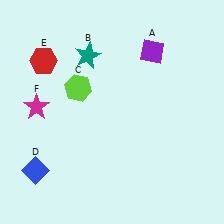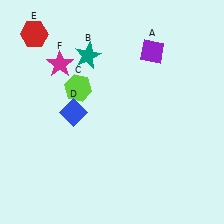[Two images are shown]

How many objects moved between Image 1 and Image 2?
3 objects moved between the two images.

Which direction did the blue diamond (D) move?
The blue diamond (D) moved up.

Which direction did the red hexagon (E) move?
The red hexagon (E) moved up.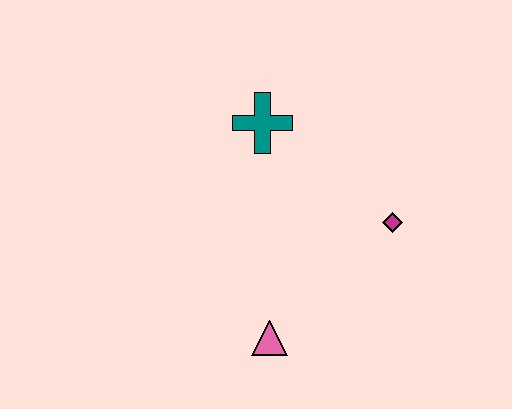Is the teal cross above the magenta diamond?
Yes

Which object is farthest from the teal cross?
The pink triangle is farthest from the teal cross.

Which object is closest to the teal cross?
The magenta diamond is closest to the teal cross.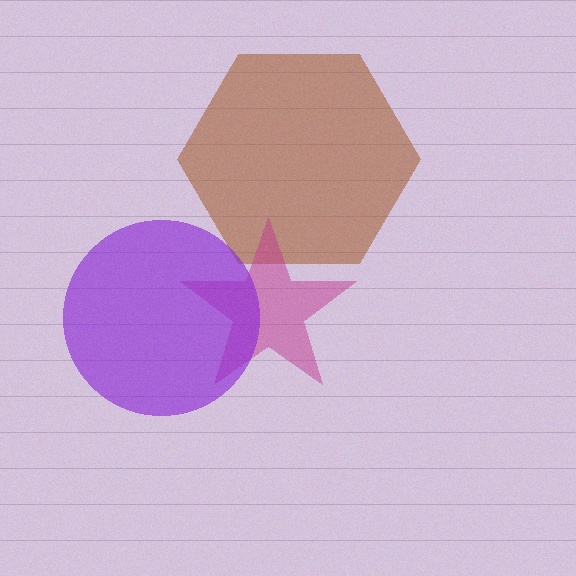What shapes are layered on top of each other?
The layered shapes are: a brown hexagon, a magenta star, a purple circle.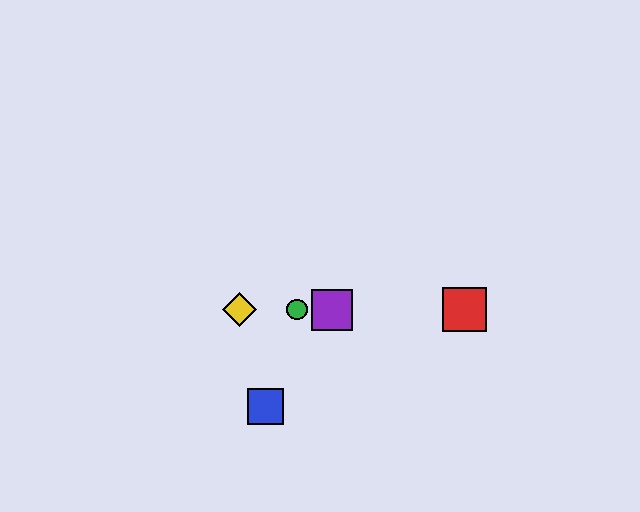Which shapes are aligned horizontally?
The red square, the green circle, the yellow diamond, the purple square are aligned horizontally.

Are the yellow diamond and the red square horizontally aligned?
Yes, both are at y≈310.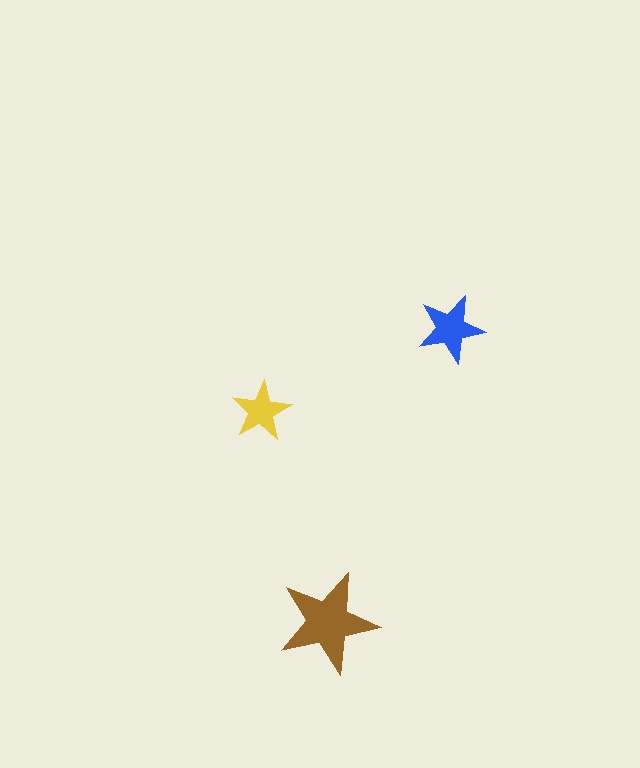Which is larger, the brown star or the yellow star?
The brown one.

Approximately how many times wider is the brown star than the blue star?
About 1.5 times wider.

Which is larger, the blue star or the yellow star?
The blue one.